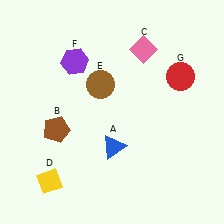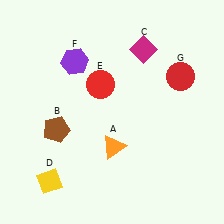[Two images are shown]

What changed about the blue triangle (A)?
In Image 1, A is blue. In Image 2, it changed to orange.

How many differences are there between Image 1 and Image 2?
There are 3 differences between the two images.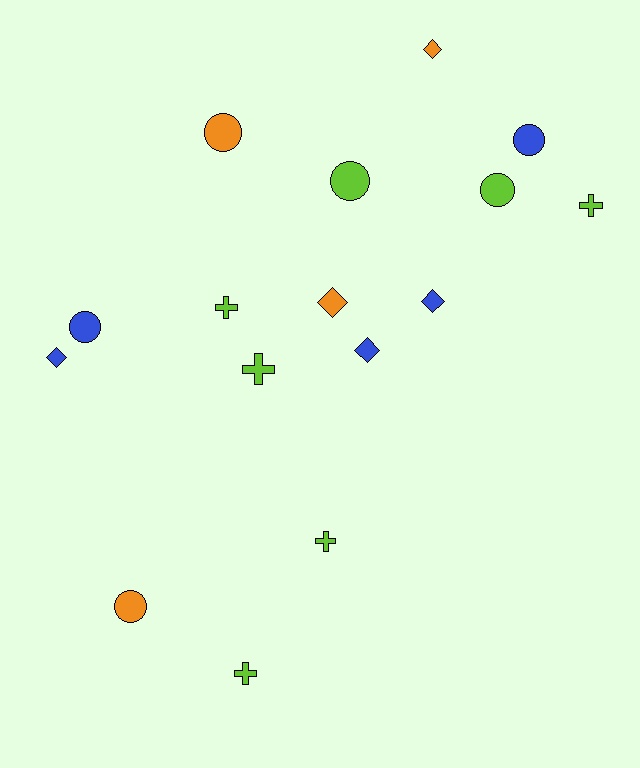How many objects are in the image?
There are 16 objects.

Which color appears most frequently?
Lime, with 7 objects.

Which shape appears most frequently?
Circle, with 6 objects.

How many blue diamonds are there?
There are 3 blue diamonds.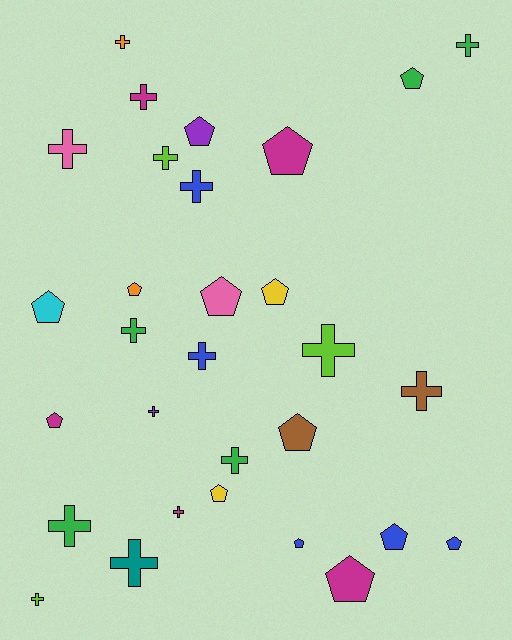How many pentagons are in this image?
There are 14 pentagons.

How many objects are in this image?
There are 30 objects.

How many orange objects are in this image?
There are 2 orange objects.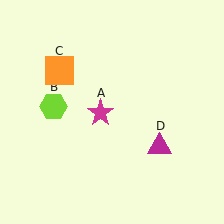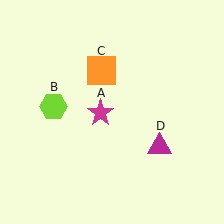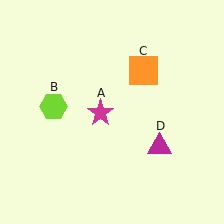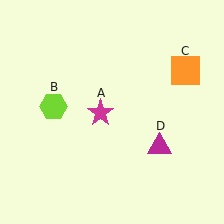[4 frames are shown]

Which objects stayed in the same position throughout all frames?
Magenta star (object A) and lime hexagon (object B) and magenta triangle (object D) remained stationary.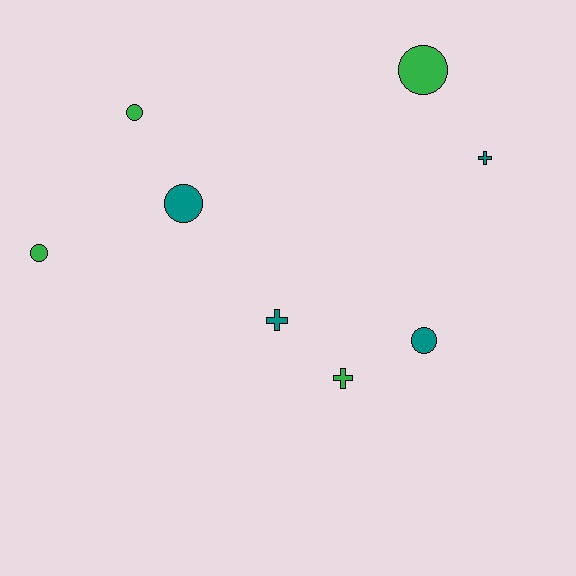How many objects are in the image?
There are 8 objects.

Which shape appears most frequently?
Circle, with 5 objects.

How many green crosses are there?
There is 1 green cross.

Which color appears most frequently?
Teal, with 4 objects.